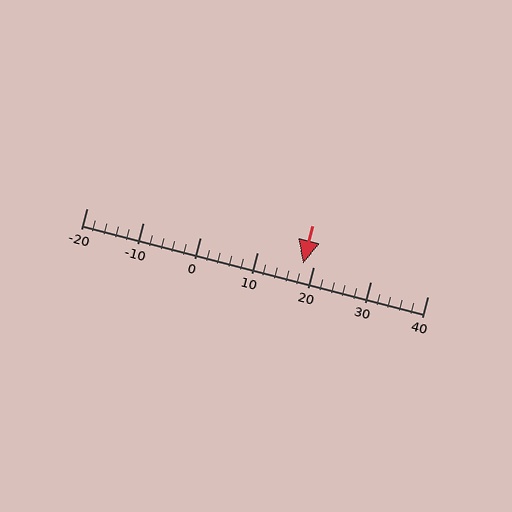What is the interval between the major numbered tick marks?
The major tick marks are spaced 10 units apart.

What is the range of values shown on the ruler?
The ruler shows values from -20 to 40.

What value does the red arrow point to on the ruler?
The red arrow points to approximately 18.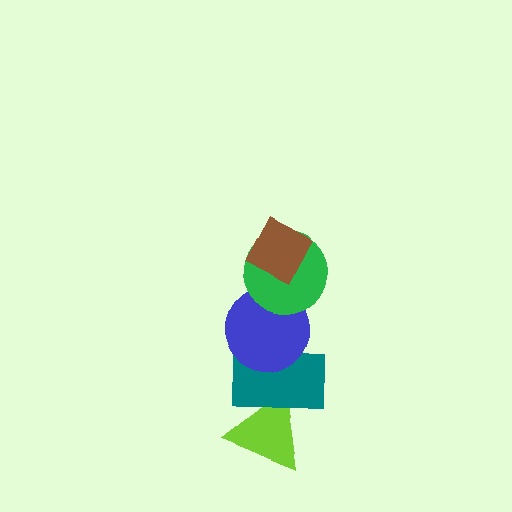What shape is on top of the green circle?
The brown diamond is on top of the green circle.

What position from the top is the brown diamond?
The brown diamond is 1st from the top.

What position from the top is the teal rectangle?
The teal rectangle is 4th from the top.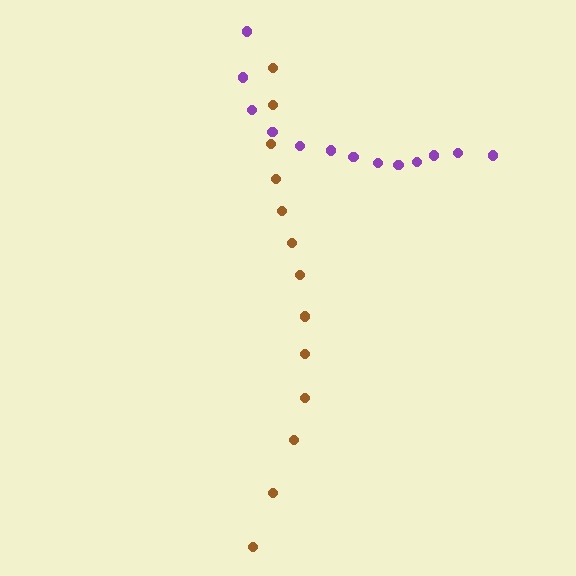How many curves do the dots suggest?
There are 2 distinct paths.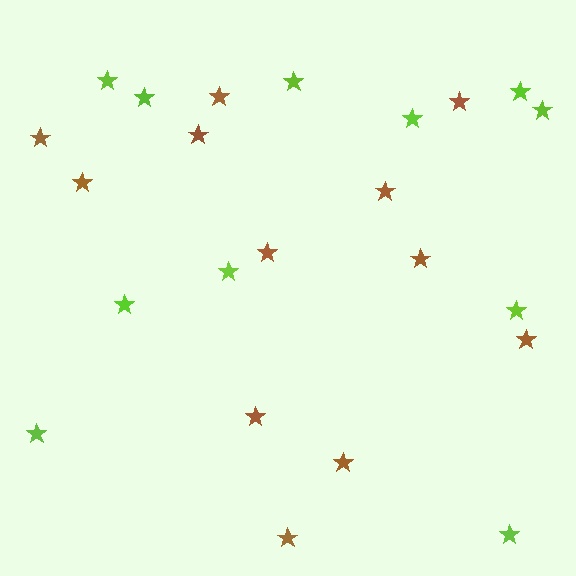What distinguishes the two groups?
There are 2 groups: one group of lime stars (11) and one group of brown stars (12).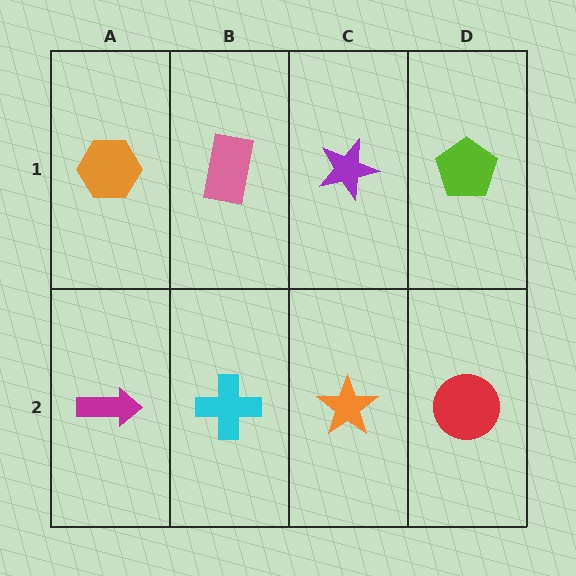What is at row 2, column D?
A red circle.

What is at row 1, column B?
A pink rectangle.